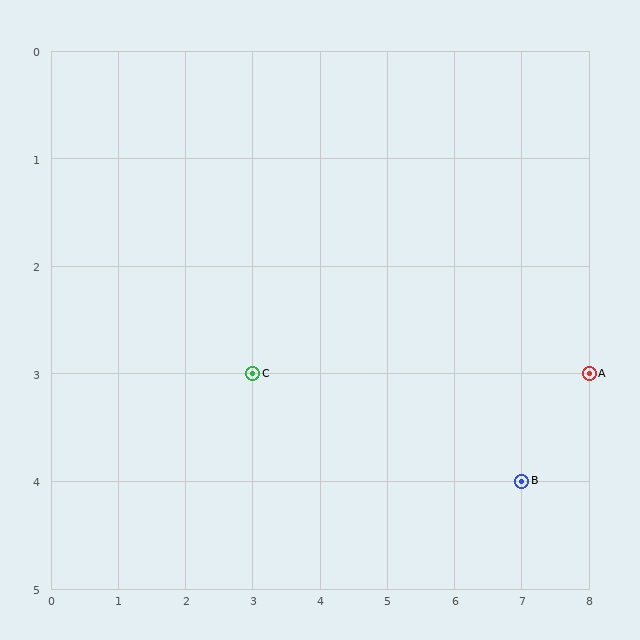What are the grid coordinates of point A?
Point A is at grid coordinates (8, 3).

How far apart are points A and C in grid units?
Points A and C are 5 columns apart.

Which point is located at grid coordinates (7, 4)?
Point B is at (7, 4).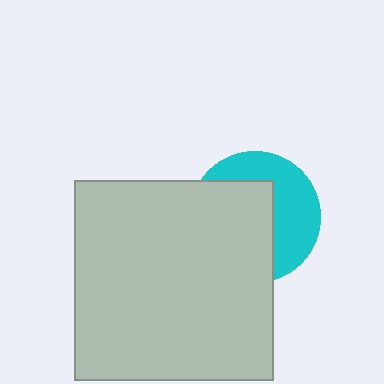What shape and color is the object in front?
The object in front is a light gray square.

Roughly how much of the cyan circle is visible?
A small part of it is visible (roughly 44%).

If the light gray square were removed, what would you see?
You would see the complete cyan circle.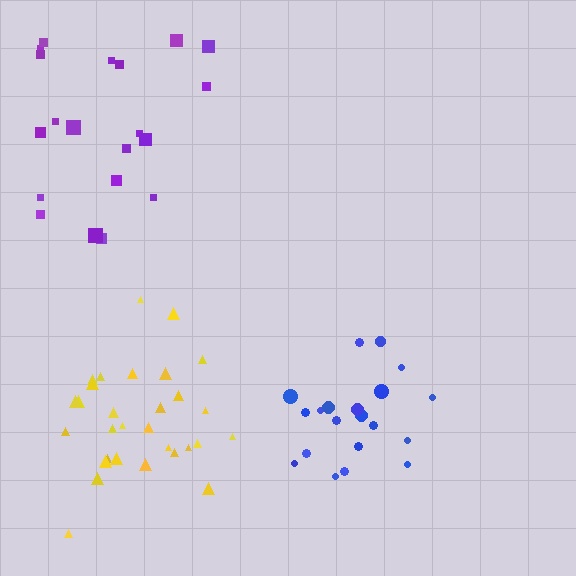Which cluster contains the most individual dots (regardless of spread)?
Yellow (30).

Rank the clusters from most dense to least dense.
blue, yellow, purple.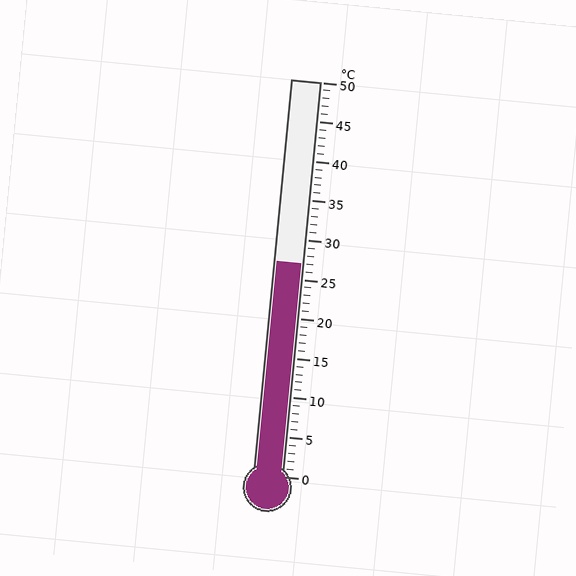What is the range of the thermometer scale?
The thermometer scale ranges from 0°C to 50°C.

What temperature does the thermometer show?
The thermometer shows approximately 27°C.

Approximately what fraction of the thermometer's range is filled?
The thermometer is filled to approximately 55% of its range.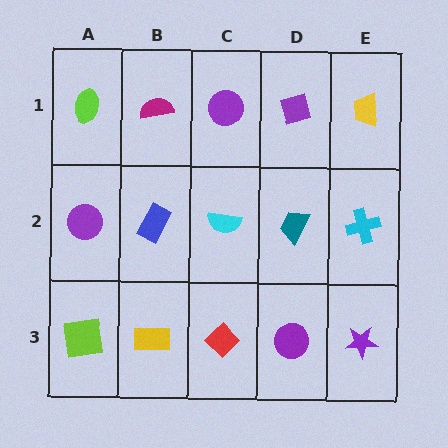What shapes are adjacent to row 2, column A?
A lime ellipse (row 1, column A), a lime square (row 3, column A), a blue rectangle (row 2, column B).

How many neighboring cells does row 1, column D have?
3.